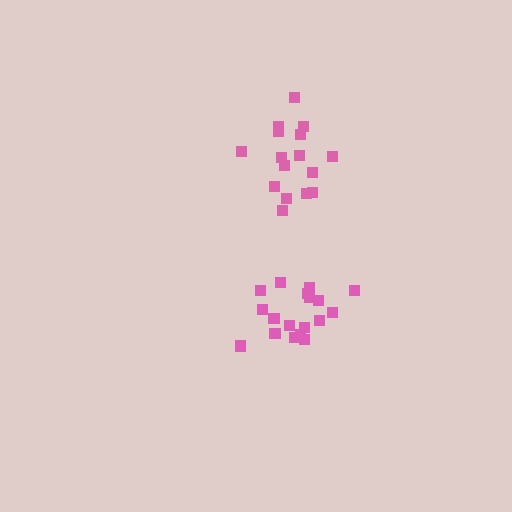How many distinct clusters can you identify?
There are 2 distinct clusters.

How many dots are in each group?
Group 1: 18 dots, Group 2: 16 dots (34 total).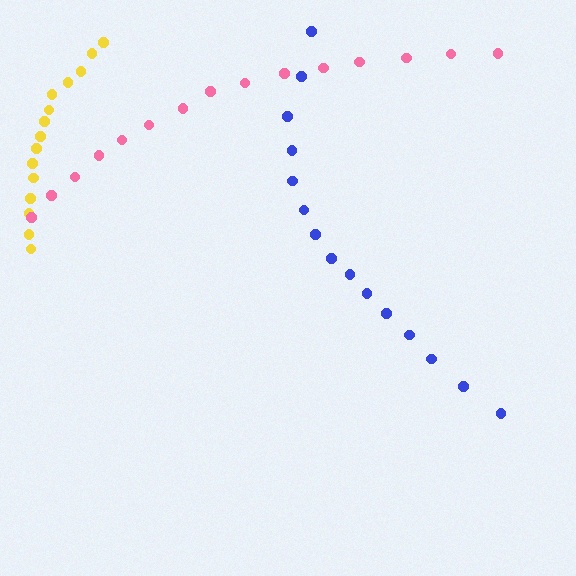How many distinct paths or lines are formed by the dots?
There are 3 distinct paths.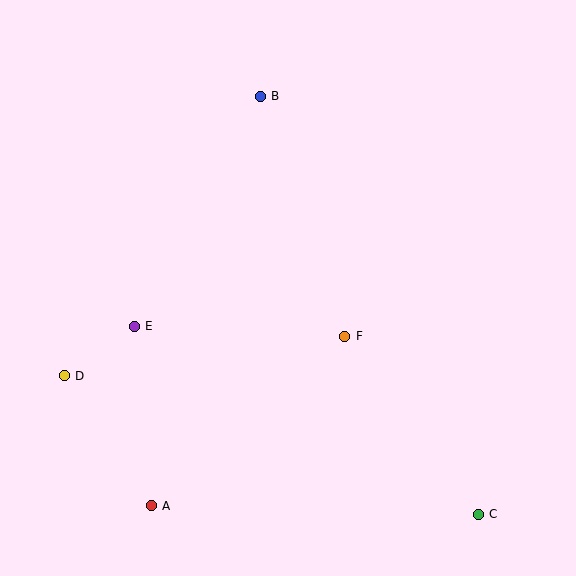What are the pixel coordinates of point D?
Point D is at (64, 376).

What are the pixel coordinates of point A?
Point A is at (151, 506).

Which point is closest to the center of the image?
Point F at (345, 336) is closest to the center.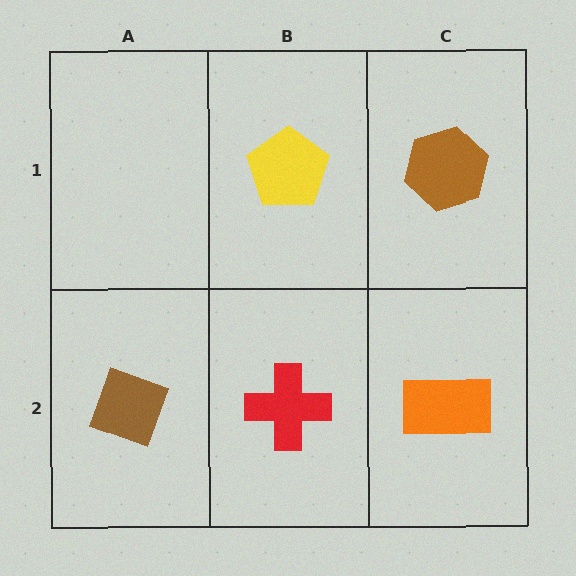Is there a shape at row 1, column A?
No, that cell is empty.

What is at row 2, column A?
A brown diamond.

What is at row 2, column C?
An orange rectangle.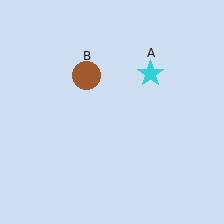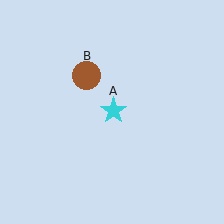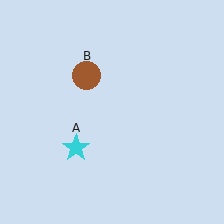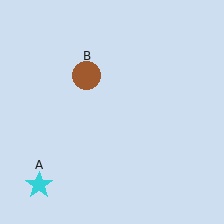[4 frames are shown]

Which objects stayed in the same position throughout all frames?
Brown circle (object B) remained stationary.